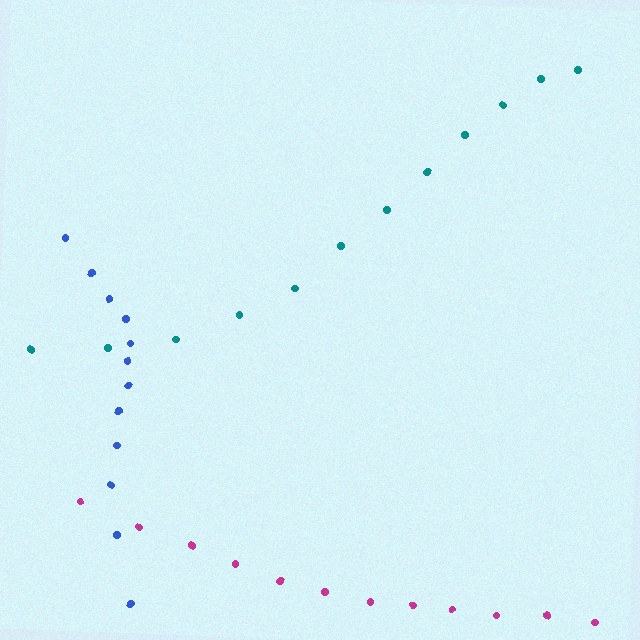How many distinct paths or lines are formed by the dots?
There are 3 distinct paths.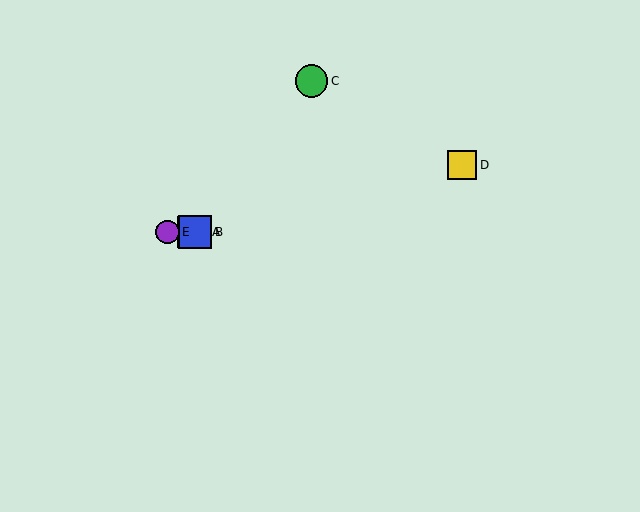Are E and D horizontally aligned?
No, E is at y≈232 and D is at y≈165.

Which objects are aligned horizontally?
Objects A, B, E are aligned horizontally.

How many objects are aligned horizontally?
3 objects (A, B, E) are aligned horizontally.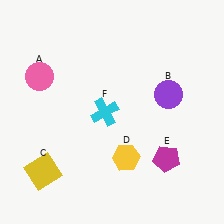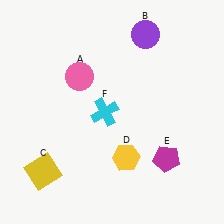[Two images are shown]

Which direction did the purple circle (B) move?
The purple circle (B) moved up.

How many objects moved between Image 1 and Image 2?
2 objects moved between the two images.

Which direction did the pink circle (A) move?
The pink circle (A) moved right.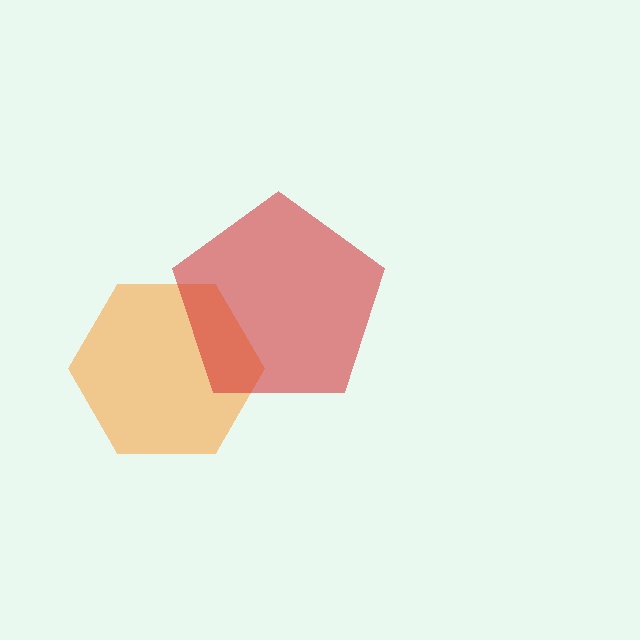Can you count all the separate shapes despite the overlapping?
Yes, there are 2 separate shapes.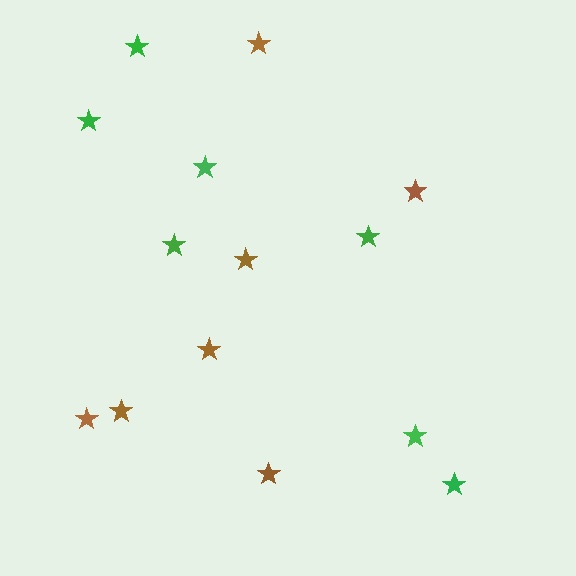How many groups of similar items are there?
There are 2 groups: one group of brown stars (7) and one group of green stars (7).